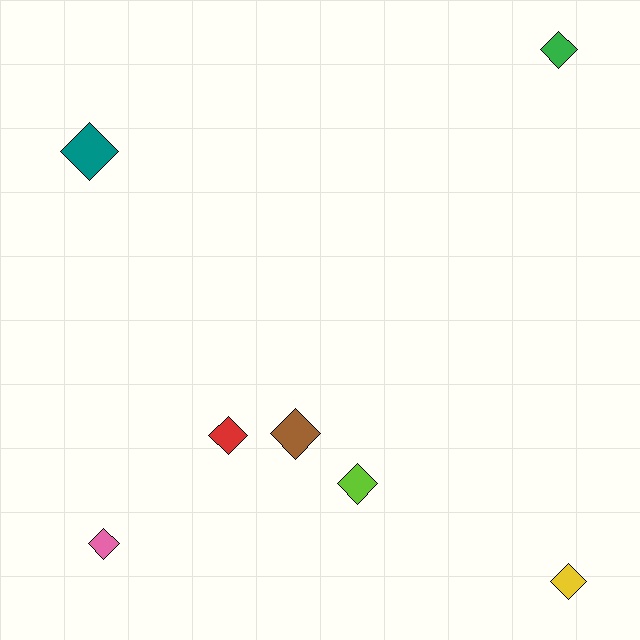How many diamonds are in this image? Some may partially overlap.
There are 7 diamonds.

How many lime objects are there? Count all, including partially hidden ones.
There is 1 lime object.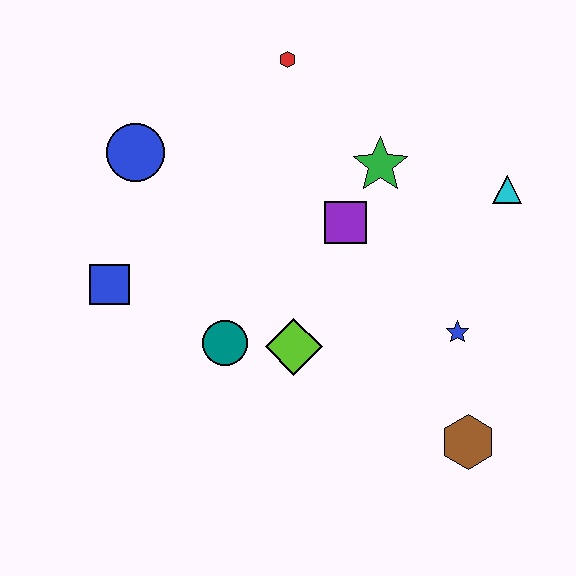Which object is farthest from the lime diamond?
The red hexagon is farthest from the lime diamond.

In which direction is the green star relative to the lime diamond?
The green star is above the lime diamond.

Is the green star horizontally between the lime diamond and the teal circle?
No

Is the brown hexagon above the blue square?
No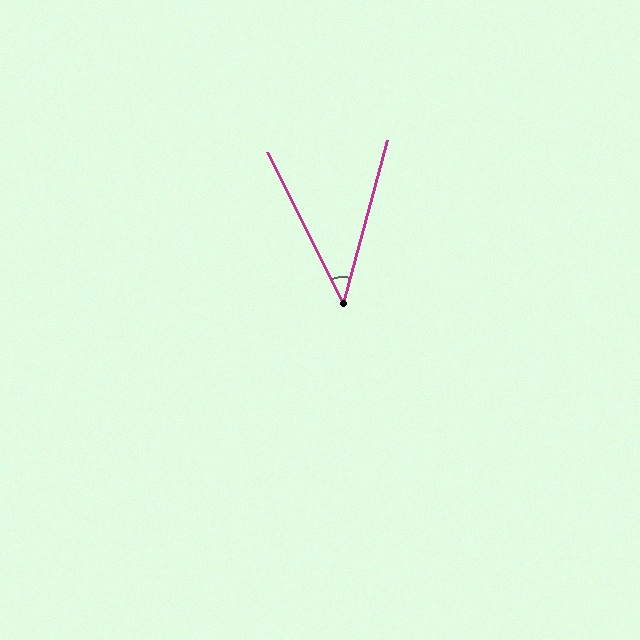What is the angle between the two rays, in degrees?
Approximately 42 degrees.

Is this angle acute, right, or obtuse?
It is acute.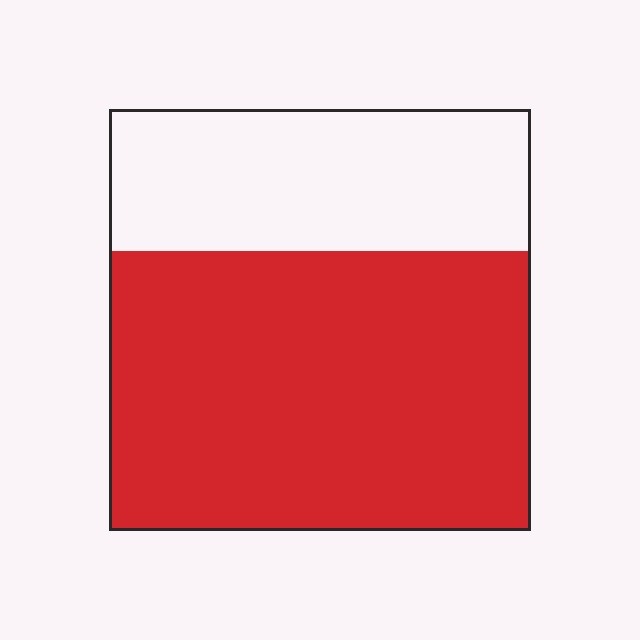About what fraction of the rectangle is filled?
About two thirds (2/3).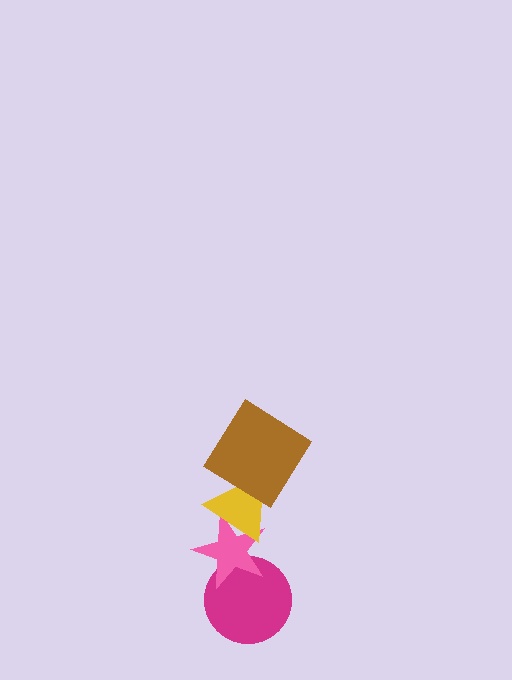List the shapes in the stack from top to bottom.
From top to bottom: the brown diamond, the yellow triangle, the pink star, the magenta circle.